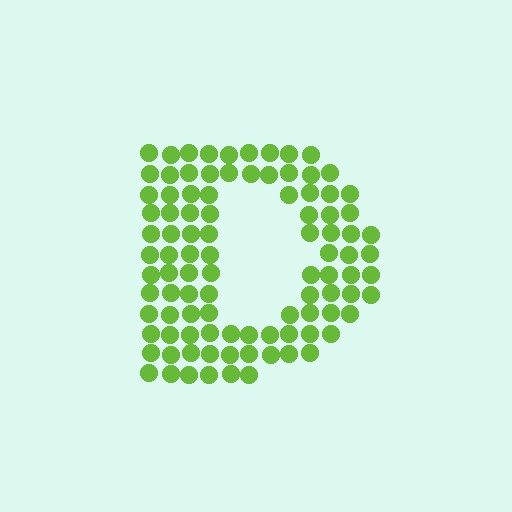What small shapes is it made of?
It is made of small circles.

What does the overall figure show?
The overall figure shows the letter D.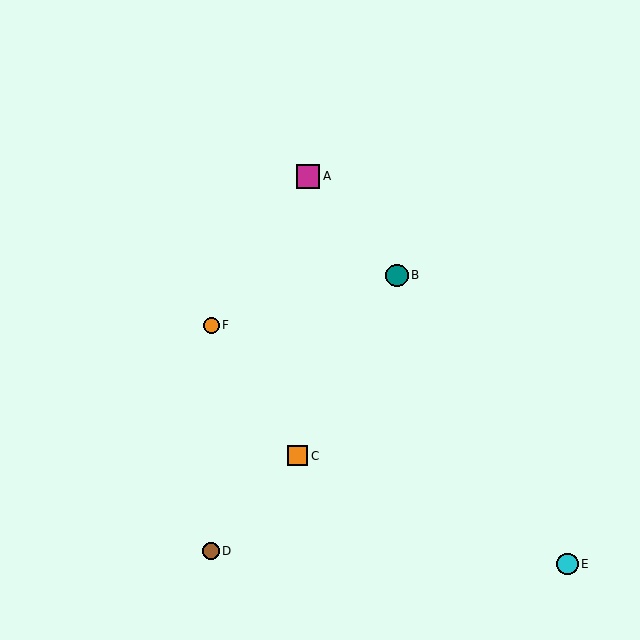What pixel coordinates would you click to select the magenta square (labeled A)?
Click at (308, 176) to select the magenta square A.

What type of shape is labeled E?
Shape E is a cyan circle.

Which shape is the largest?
The magenta square (labeled A) is the largest.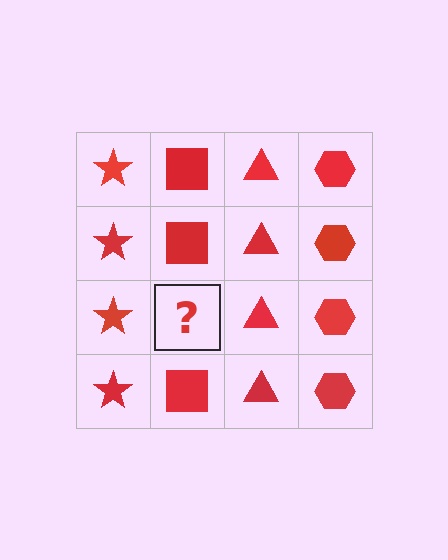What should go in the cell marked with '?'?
The missing cell should contain a red square.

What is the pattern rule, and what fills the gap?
The rule is that each column has a consistent shape. The gap should be filled with a red square.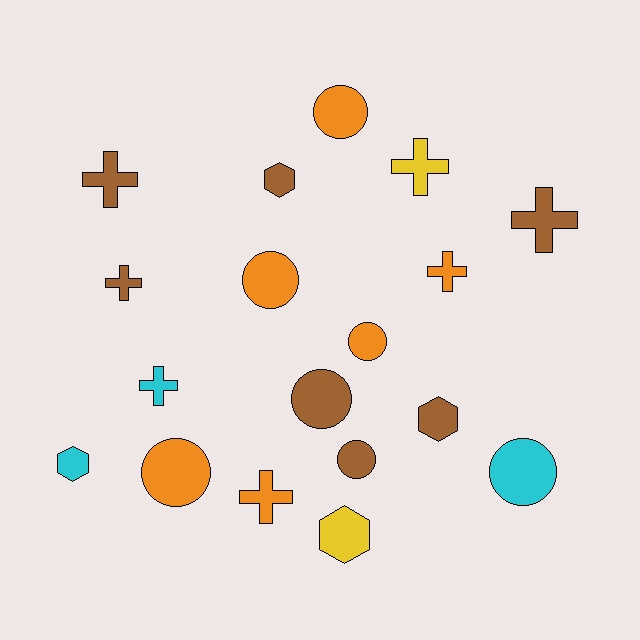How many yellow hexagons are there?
There is 1 yellow hexagon.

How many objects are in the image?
There are 18 objects.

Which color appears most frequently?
Brown, with 7 objects.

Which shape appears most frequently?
Circle, with 7 objects.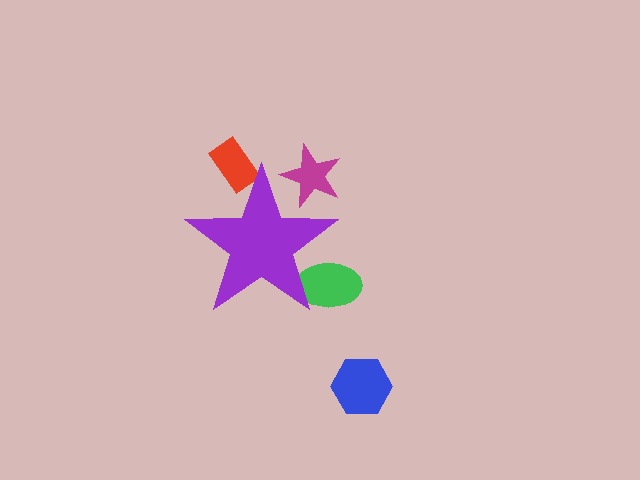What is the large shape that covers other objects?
A purple star.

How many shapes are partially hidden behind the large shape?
3 shapes are partially hidden.